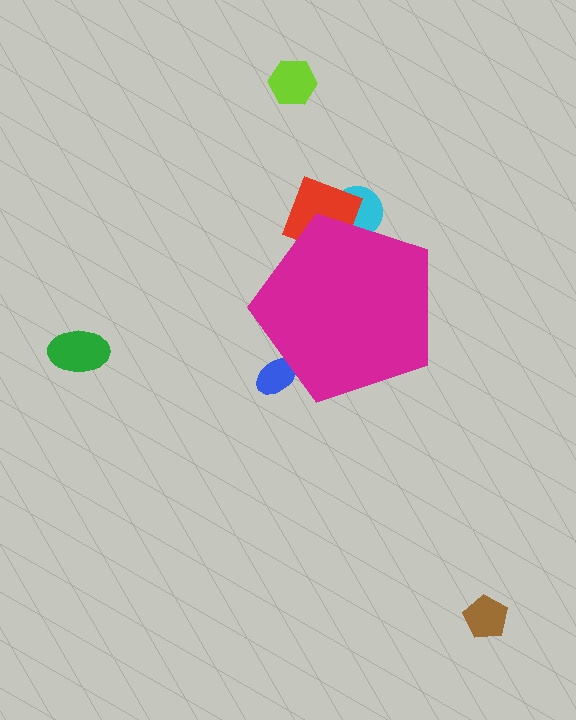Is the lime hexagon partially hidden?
No, the lime hexagon is fully visible.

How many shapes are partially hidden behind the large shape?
3 shapes are partially hidden.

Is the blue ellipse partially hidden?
Yes, the blue ellipse is partially hidden behind the magenta pentagon.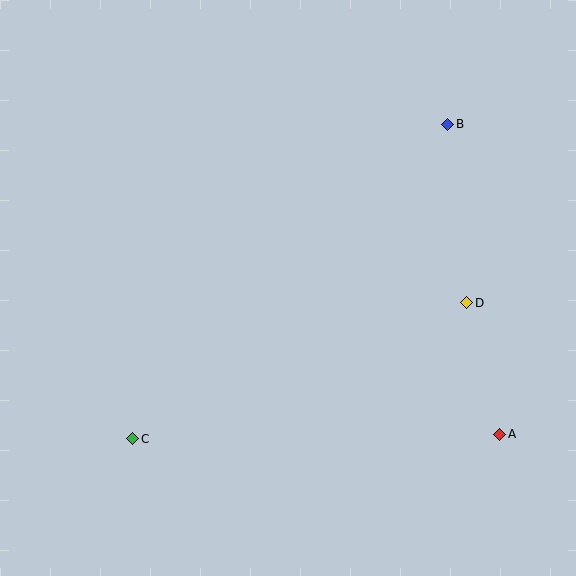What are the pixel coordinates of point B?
Point B is at (448, 124).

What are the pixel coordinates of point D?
Point D is at (467, 303).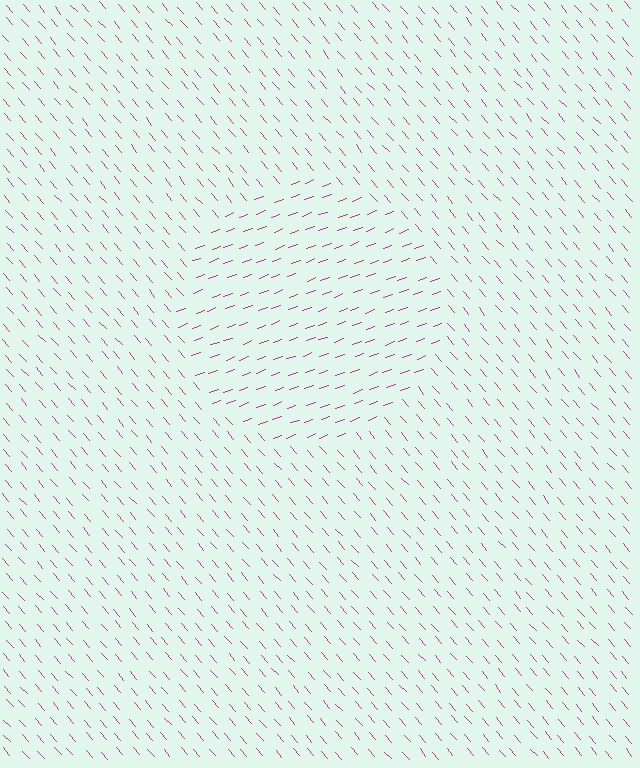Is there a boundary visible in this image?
Yes, there is a texture boundary formed by a change in line orientation.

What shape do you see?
I see a circle.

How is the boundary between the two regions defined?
The boundary is defined purely by a change in line orientation (approximately 70 degrees difference). All lines are the same color and thickness.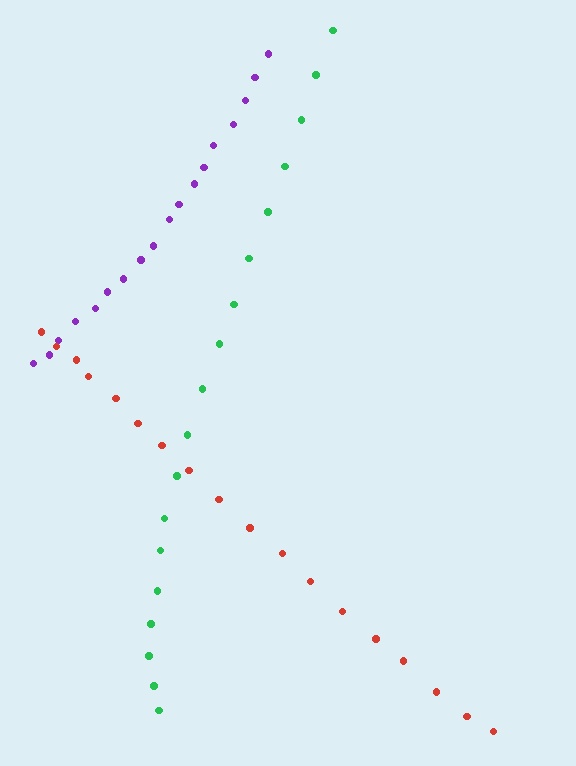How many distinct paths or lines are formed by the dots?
There are 3 distinct paths.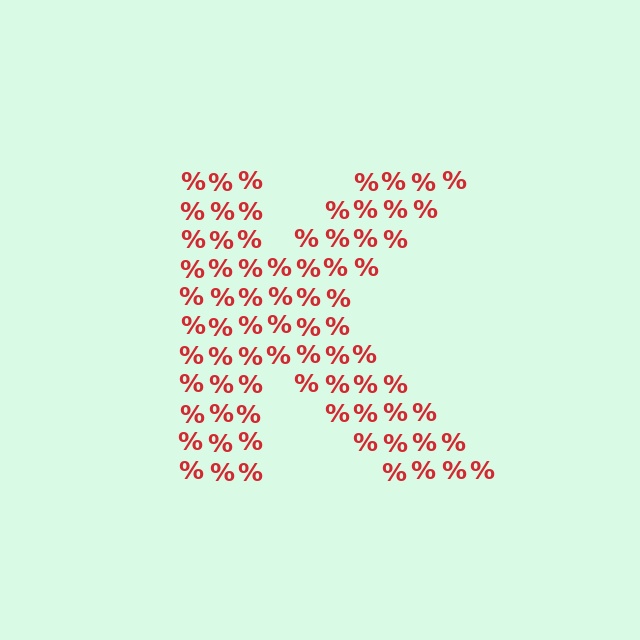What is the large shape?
The large shape is the letter K.